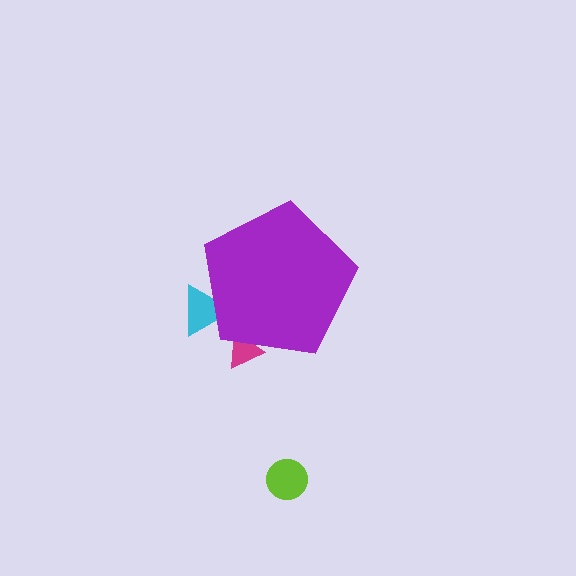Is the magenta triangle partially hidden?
Yes, the magenta triangle is partially hidden behind the purple pentagon.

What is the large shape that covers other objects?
A purple pentagon.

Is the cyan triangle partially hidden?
Yes, the cyan triangle is partially hidden behind the purple pentagon.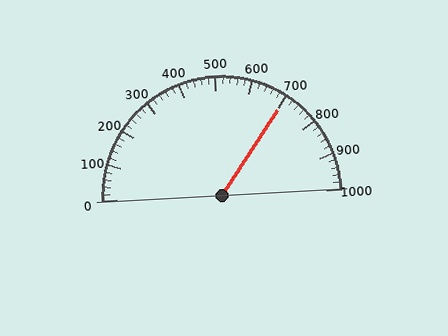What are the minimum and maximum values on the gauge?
The gauge ranges from 0 to 1000.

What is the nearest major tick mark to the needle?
The nearest major tick mark is 700.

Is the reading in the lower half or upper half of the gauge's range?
The reading is in the upper half of the range (0 to 1000).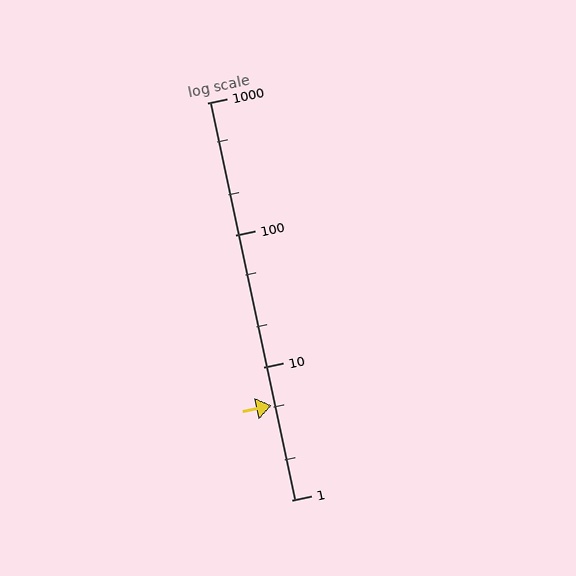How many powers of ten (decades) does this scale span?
The scale spans 3 decades, from 1 to 1000.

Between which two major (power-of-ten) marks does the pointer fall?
The pointer is between 1 and 10.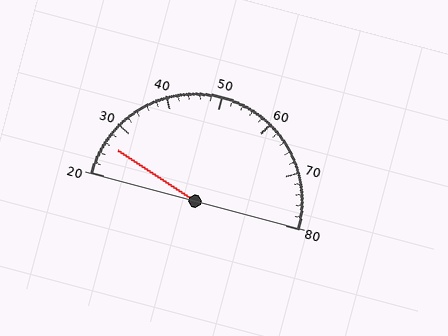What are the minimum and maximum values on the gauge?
The gauge ranges from 20 to 80.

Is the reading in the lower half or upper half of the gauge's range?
The reading is in the lower half of the range (20 to 80).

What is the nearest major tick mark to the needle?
The nearest major tick mark is 30.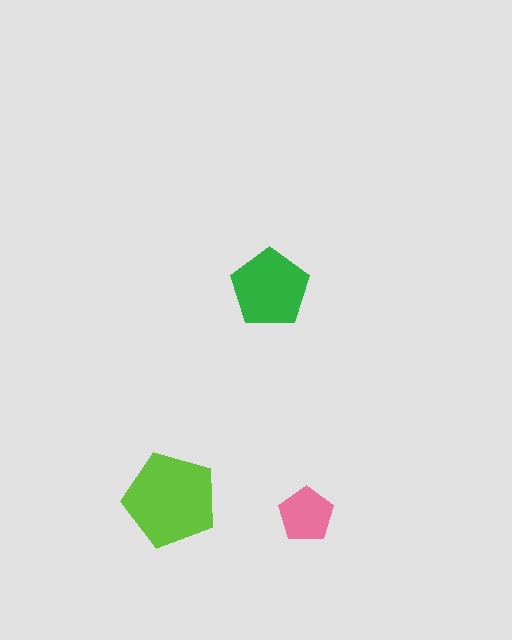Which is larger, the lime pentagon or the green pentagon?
The lime one.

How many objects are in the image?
There are 3 objects in the image.